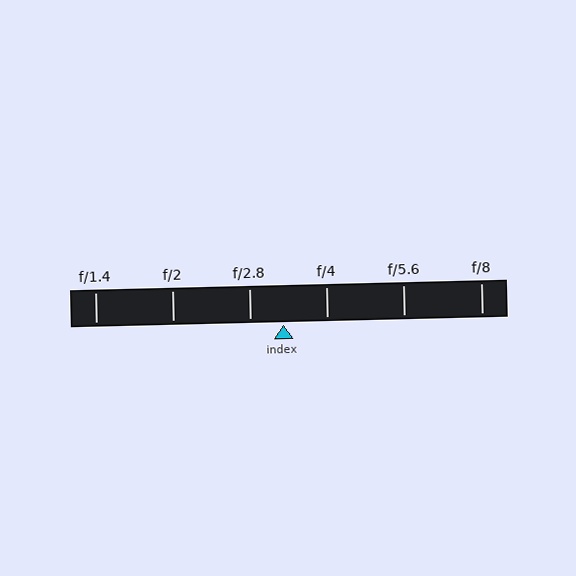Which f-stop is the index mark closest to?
The index mark is closest to f/2.8.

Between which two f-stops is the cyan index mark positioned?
The index mark is between f/2.8 and f/4.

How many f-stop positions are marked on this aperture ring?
There are 6 f-stop positions marked.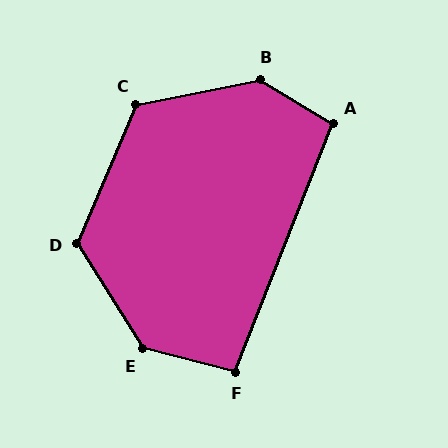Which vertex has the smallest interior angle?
F, at approximately 97 degrees.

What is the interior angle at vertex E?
Approximately 137 degrees (obtuse).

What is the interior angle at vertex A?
Approximately 99 degrees (obtuse).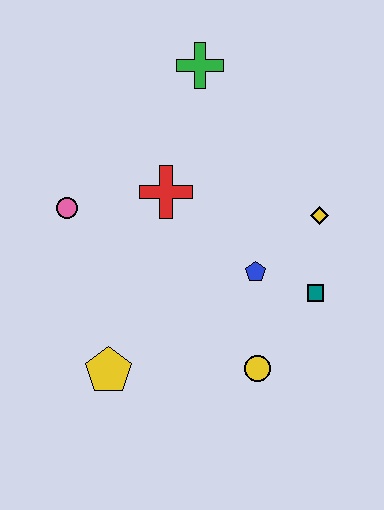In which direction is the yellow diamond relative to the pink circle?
The yellow diamond is to the right of the pink circle.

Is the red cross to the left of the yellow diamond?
Yes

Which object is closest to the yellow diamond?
The teal square is closest to the yellow diamond.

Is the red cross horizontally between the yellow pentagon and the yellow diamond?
Yes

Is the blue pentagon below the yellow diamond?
Yes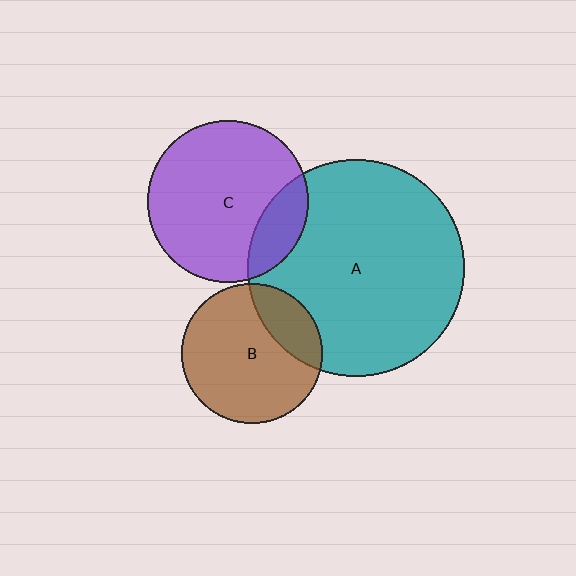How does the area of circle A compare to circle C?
Approximately 1.8 times.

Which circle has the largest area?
Circle A (teal).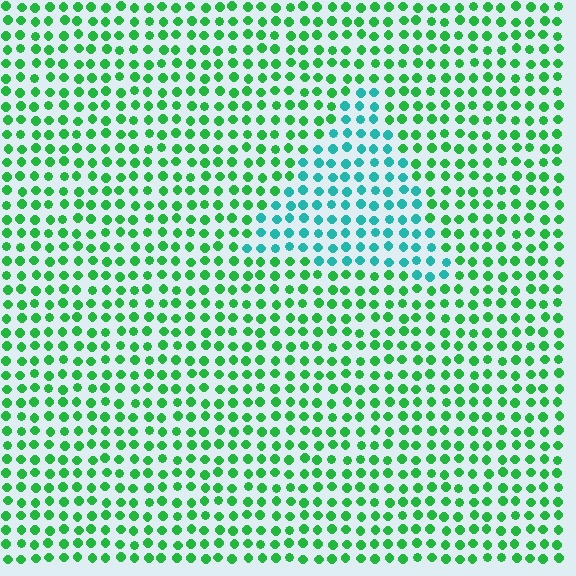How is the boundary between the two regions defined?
The boundary is defined purely by a slight shift in hue (about 45 degrees). Spacing, size, and orientation are identical on both sides.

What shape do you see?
I see a triangle.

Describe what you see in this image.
The image is filled with small green elements in a uniform arrangement. A triangle-shaped region is visible where the elements are tinted to a slightly different hue, forming a subtle color boundary.